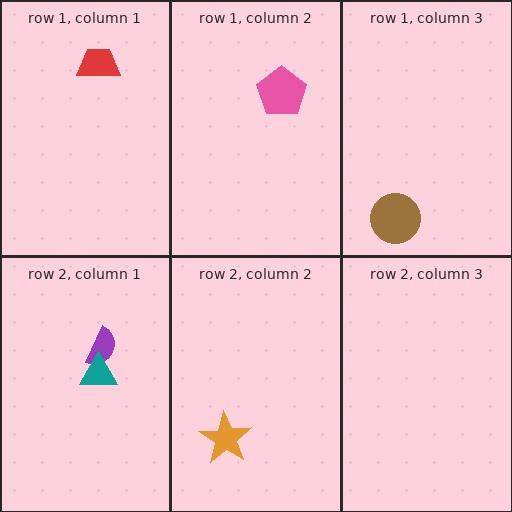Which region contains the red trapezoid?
The row 1, column 1 region.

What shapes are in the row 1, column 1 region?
The red trapezoid.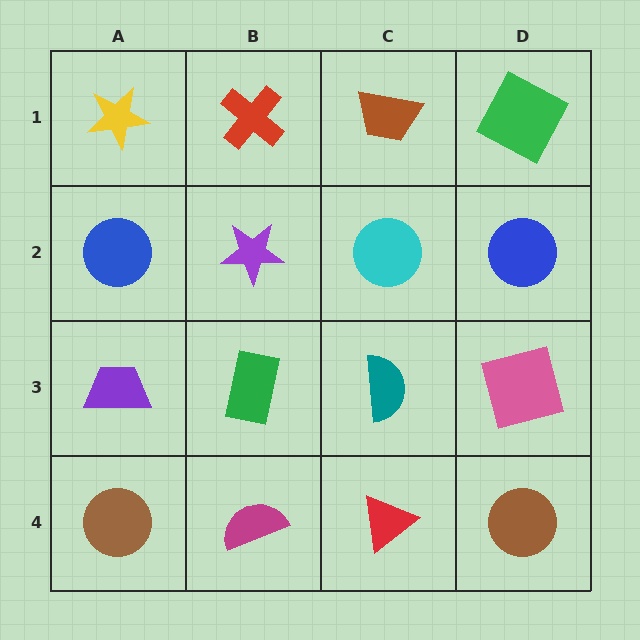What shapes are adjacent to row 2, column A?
A yellow star (row 1, column A), a purple trapezoid (row 3, column A), a purple star (row 2, column B).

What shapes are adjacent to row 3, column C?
A cyan circle (row 2, column C), a red triangle (row 4, column C), a green rectangle (row 3, column B), a pink square (row 3, column D).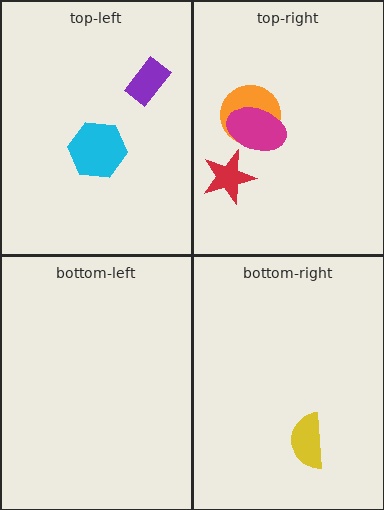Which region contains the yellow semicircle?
The bottom-right region.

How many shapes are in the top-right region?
3.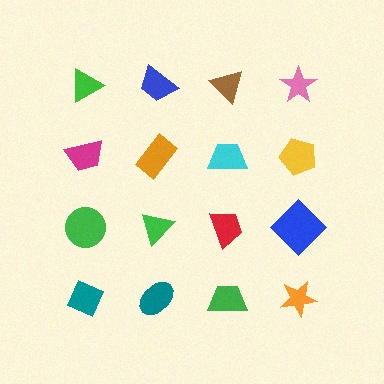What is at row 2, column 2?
An orange rectangle.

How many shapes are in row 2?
4 shapes.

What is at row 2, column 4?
A yellow pentagon.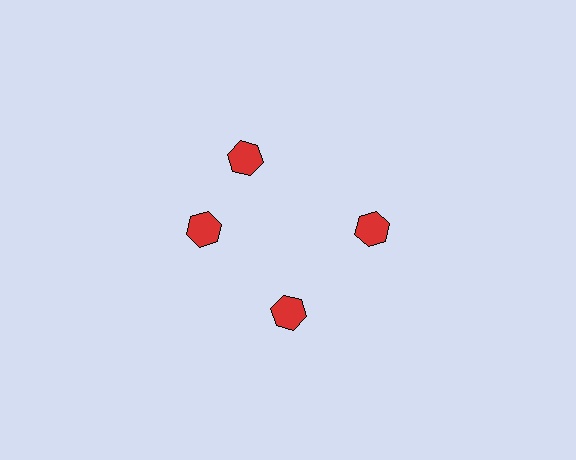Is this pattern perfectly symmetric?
No. The 4 red hexagons are arranged in a ring, but one element near the 12 o'clock position is rotated out of alignment along the ring, breaking the 4-fold rotational symmetry.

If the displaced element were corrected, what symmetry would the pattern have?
It would have 4-fold rotational symmetry — the pattern would map onto itself every 90 degrees.